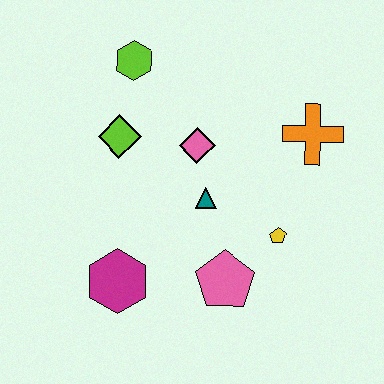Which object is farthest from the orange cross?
The magenta hexagon is farthest from the orange cross.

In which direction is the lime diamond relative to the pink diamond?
The lime diamond is to the left of the pink diamond.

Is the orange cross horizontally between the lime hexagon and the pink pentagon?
No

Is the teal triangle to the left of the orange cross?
Yes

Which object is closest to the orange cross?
The yellow pentagon is closest to the orange cross.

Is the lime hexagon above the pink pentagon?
Yes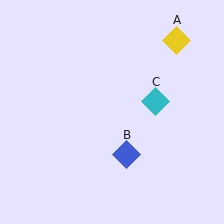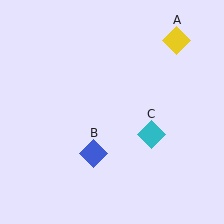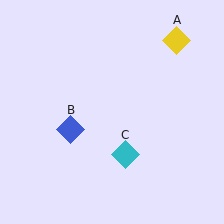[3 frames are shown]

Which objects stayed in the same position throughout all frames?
Yellow diamond (object A) remained stationary.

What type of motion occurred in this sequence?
The blue diamond (object B), cyan diamond (object C) rotated clockwise around the center of the scene.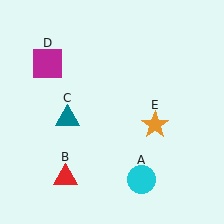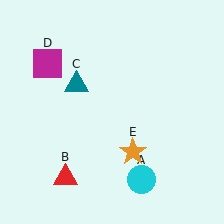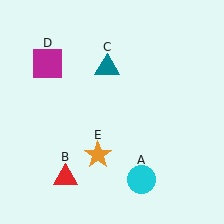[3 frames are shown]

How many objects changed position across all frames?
2 objects changed position: teal triangle (object C), orange star (object E).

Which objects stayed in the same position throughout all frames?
Cyan circle (object A) and red triangle (object B) and magenta square (object D) remained stationary.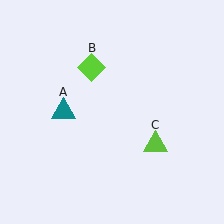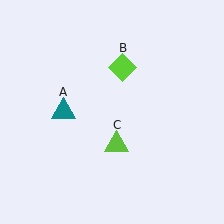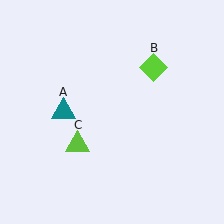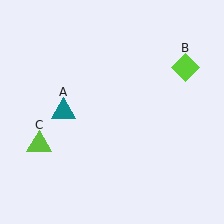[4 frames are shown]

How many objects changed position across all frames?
2 objects changed position: lime diamond (object B), lime triangle (object C).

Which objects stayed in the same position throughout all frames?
Teal triangle (object A) remained stationary.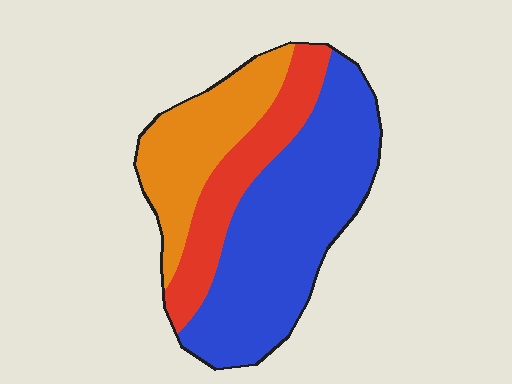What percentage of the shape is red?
Red covers 22% of the shape.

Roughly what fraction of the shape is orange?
Orange covers about 25% of the shape.